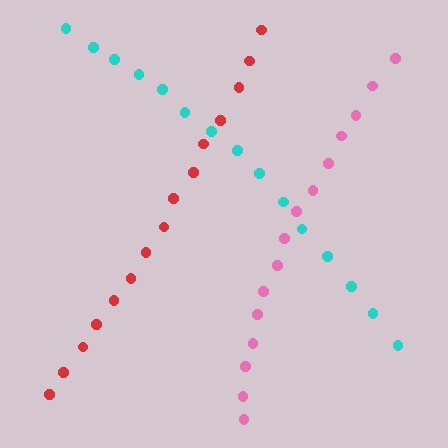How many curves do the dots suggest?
There are 3 distinct paths.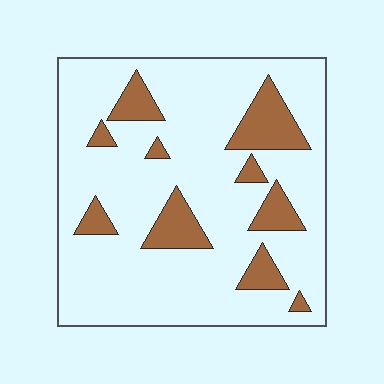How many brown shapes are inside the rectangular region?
10.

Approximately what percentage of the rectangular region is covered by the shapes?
Approximately 20%.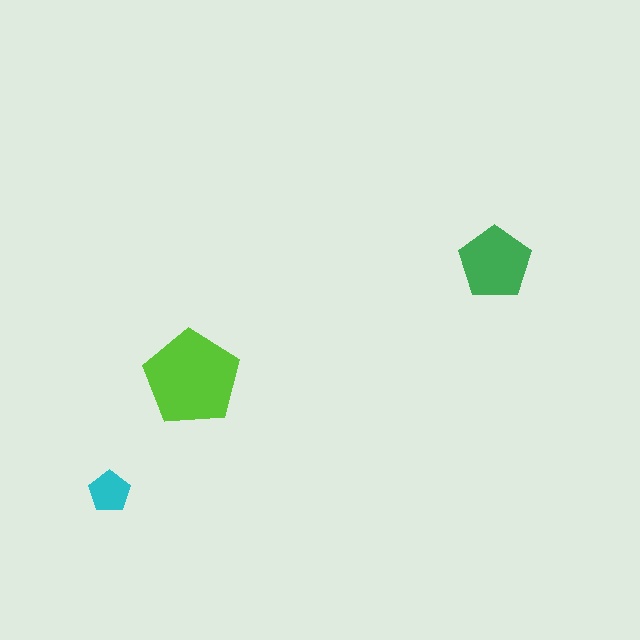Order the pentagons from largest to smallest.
the lime one, the green one, the cyan one.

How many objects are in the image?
There are 3 objects in the image.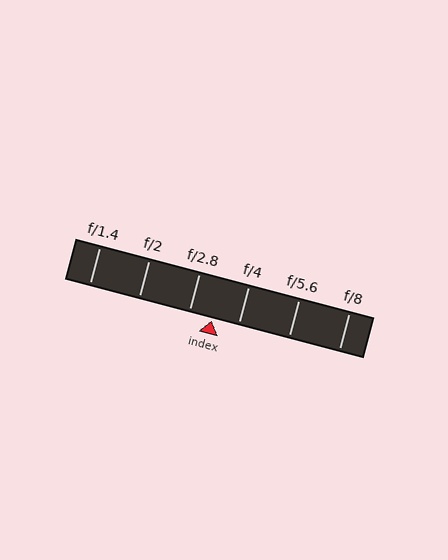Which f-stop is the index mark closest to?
The index mark is closest to f/2.8.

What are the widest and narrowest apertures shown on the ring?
The widest aperture shown is f/1.4 and the narrowest is f/8.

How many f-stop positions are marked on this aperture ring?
There are 6 f-stop positions marked.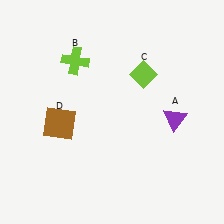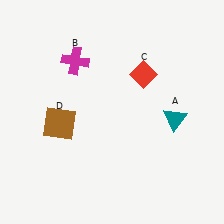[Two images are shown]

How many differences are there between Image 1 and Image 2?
There are 3 differences between the two images.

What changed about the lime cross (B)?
In Image 1, B is lime. In Image 2, it changed to magenta.